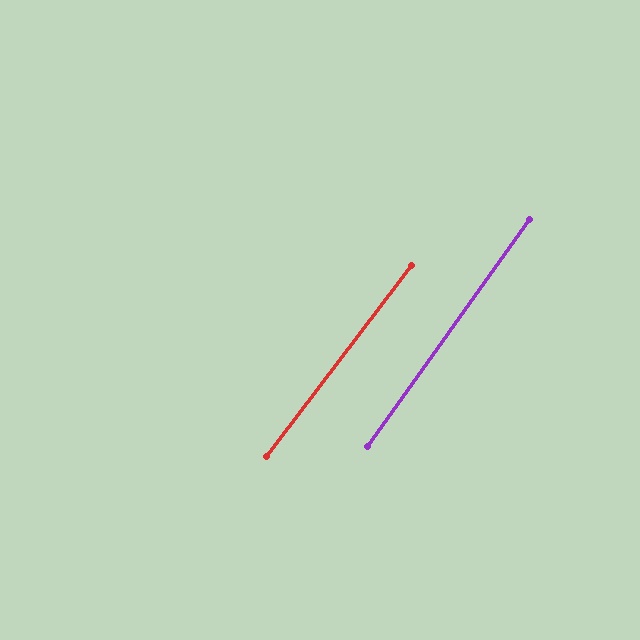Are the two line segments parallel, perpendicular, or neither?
Parallel — their directions differ by only 1.8°.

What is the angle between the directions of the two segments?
Approximately 2 degrees.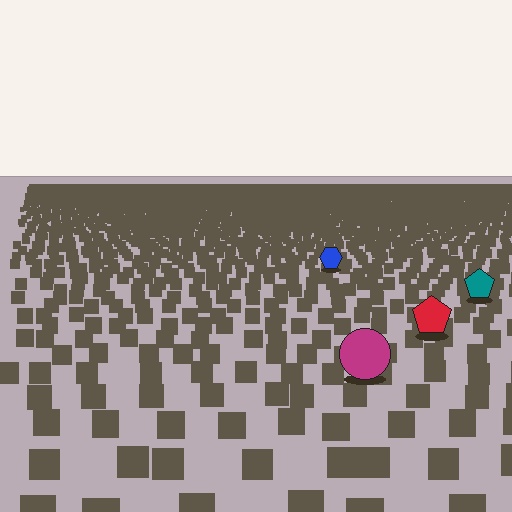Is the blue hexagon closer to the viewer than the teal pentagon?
No. The teal pentagon is closer — you can tell from the texture gradient: the ground texture is coarser near it.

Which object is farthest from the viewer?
The blue hexagon is farthest from the viewer. It appears smaller and the ground texture around it is denser.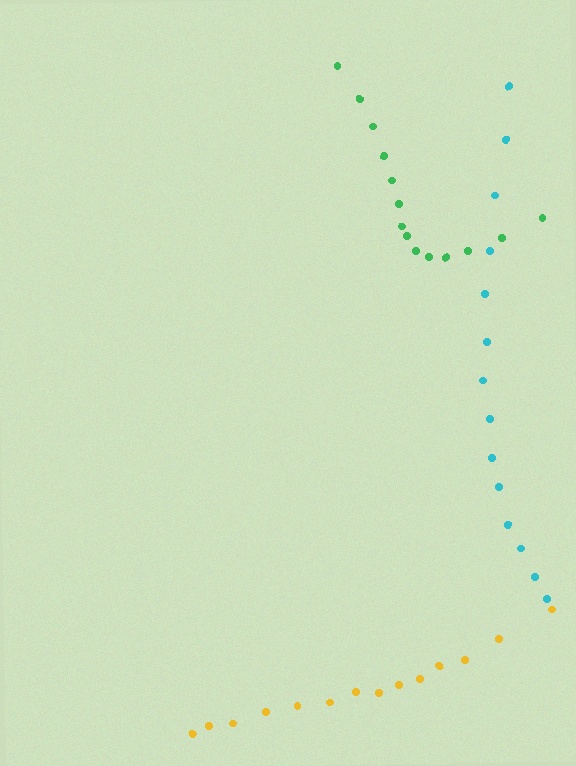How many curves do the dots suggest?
There are 3 distinct paths.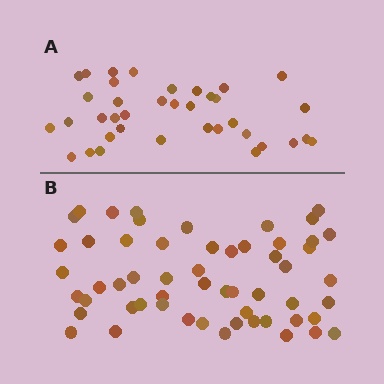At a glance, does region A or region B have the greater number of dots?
Region B (the bottom region) has more dots.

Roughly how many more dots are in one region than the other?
Region B has approximately 20 more dots than region A.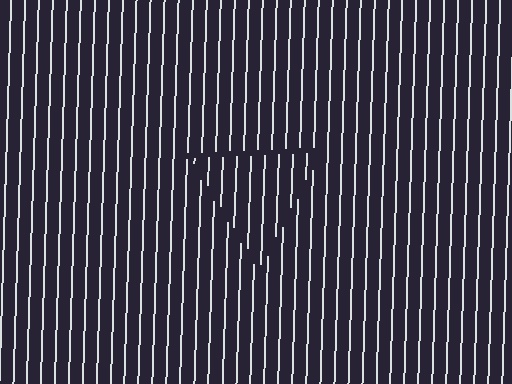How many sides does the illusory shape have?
3 sides — the line-ends trace a triangle.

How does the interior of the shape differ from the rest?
The interior of the shape contains the same grating, shifted by half a period — the contour is defined by the phase discontinuity where line-ends from the inner and outer gratings abut.